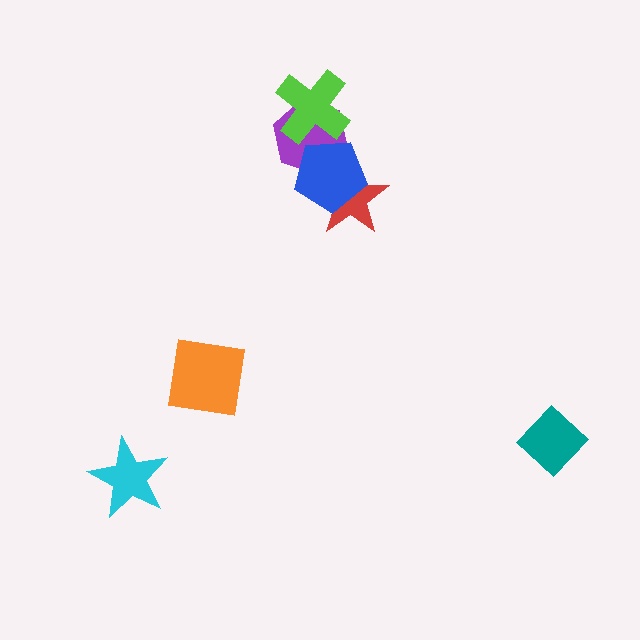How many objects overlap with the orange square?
0 objects overlap with the orange square.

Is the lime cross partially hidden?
No, no other shape covers it.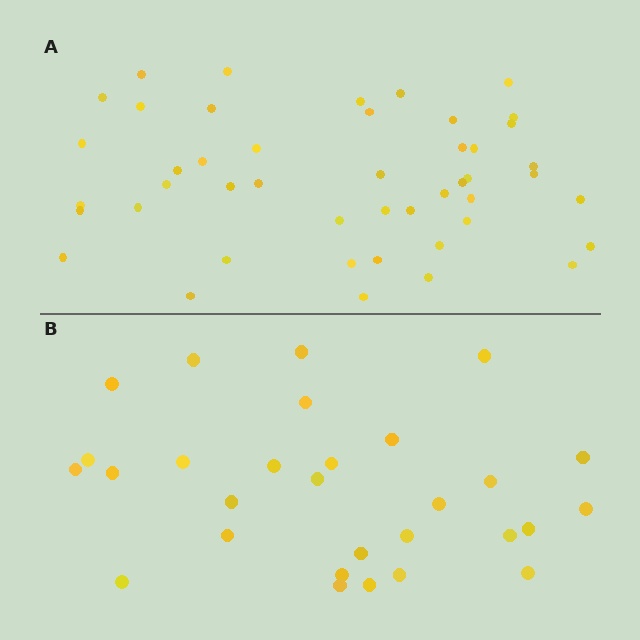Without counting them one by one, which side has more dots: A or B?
Region A (the top region) has more dots.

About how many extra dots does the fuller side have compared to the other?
Region A has approximately 15 more dots than region B.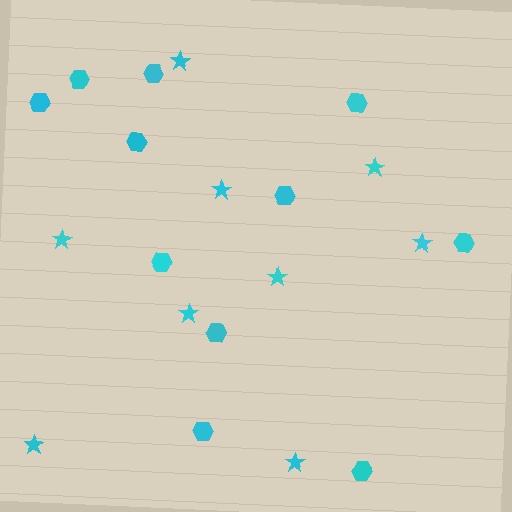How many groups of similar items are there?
There are 2 groups: one group of hexagons (11) and one group of stars (9).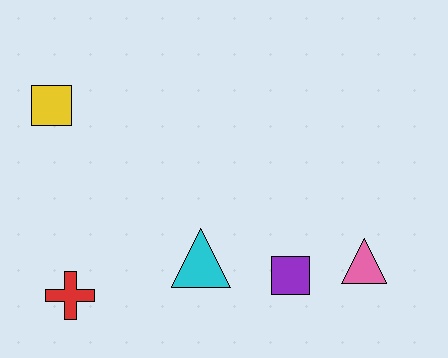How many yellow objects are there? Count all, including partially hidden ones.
There is 1 yellow object.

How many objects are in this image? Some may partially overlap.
There are 5 objects.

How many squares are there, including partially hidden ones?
There are 2 squares.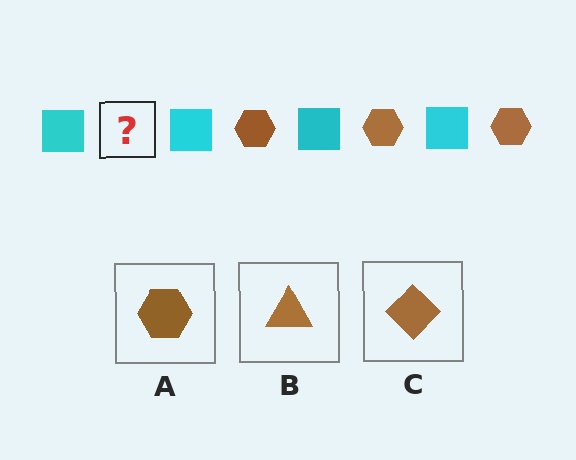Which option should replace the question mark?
Option A.